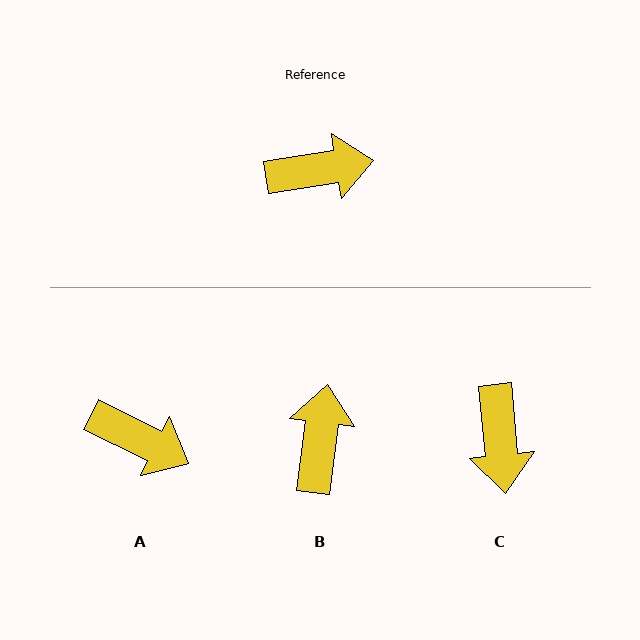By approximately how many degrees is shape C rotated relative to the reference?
Approximately 93 degrees clockwise.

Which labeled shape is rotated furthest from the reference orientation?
C, about 93 degrees away.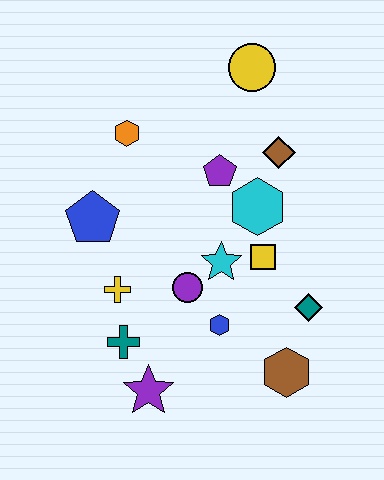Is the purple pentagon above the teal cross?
Yes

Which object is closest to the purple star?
The teal cross is closest to the purple star.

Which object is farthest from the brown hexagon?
The yellow circle is farthest from the brown hexagon.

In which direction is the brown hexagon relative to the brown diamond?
The brown hexagon is below the brown diamond.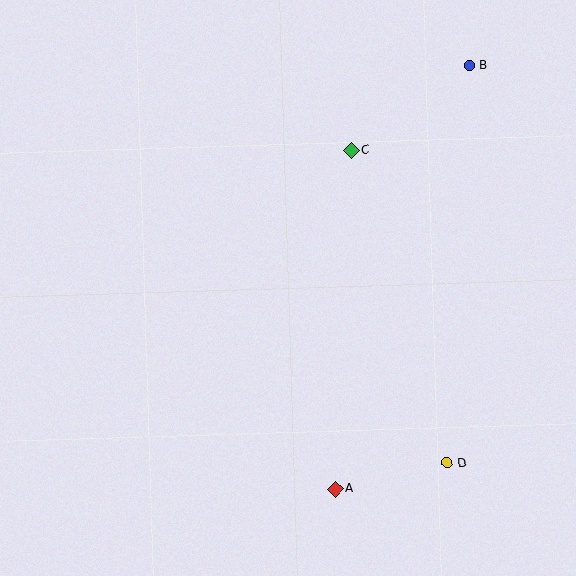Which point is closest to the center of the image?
Point C at (351, 150) is closest to the center.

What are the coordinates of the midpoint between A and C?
The midpoint between A and C is at (343, 320).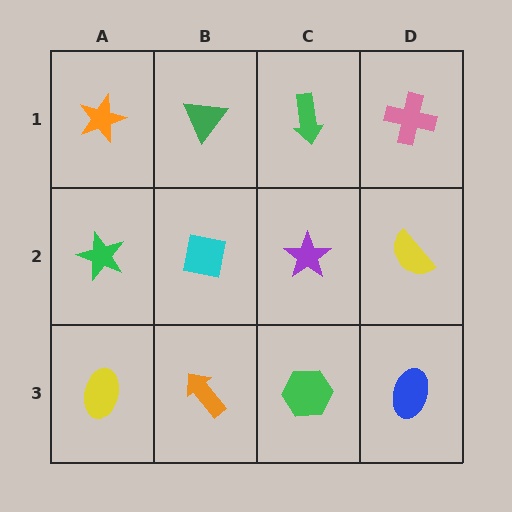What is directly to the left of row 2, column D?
A purple star.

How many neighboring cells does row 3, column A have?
2.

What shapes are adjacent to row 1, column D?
A yellow semicircle (row 2, column D), a green arrow (row 1, column C).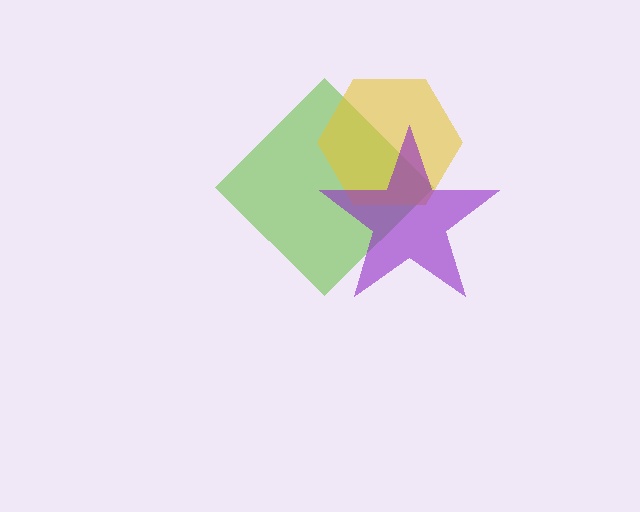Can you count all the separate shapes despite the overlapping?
Yes, there are 3 separate shapes.